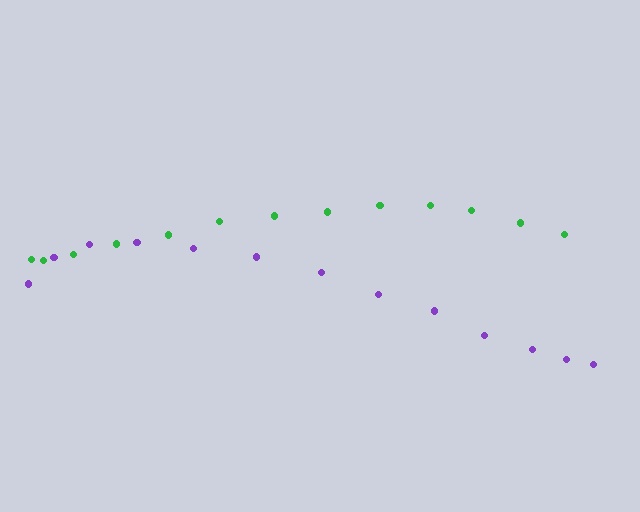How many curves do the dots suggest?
There are 2 distinct paths.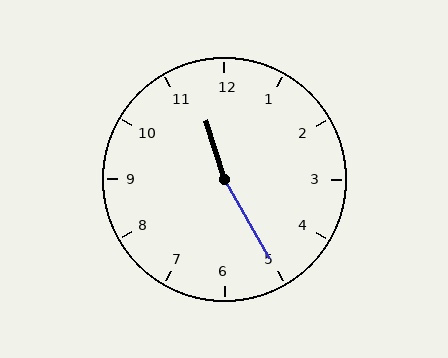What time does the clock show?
11:25.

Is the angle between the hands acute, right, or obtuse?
It is obtuse.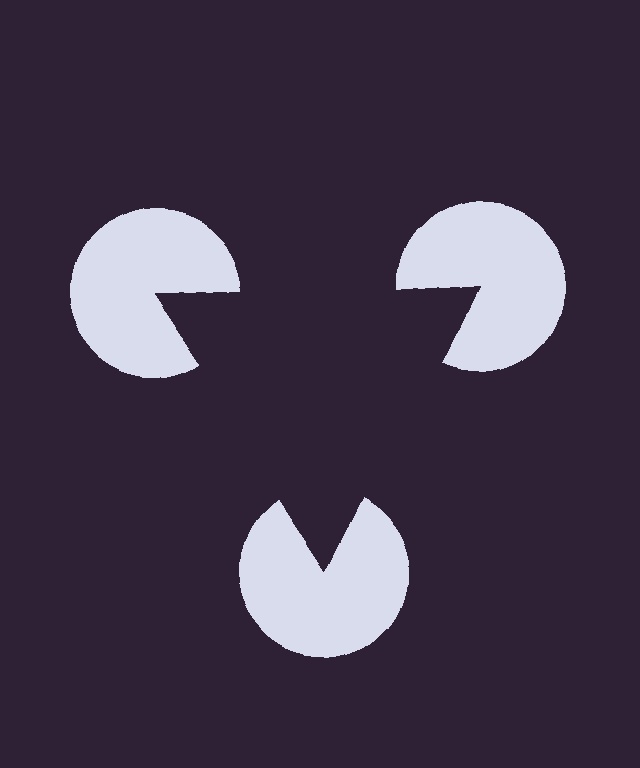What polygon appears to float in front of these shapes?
An illusory triangle — its edges are inferred from the aligned wedge cuts in the pac-man discs, not physically drawn.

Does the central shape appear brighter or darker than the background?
It typically appears slightly darker than the background, even though no actual brightness change is drawn.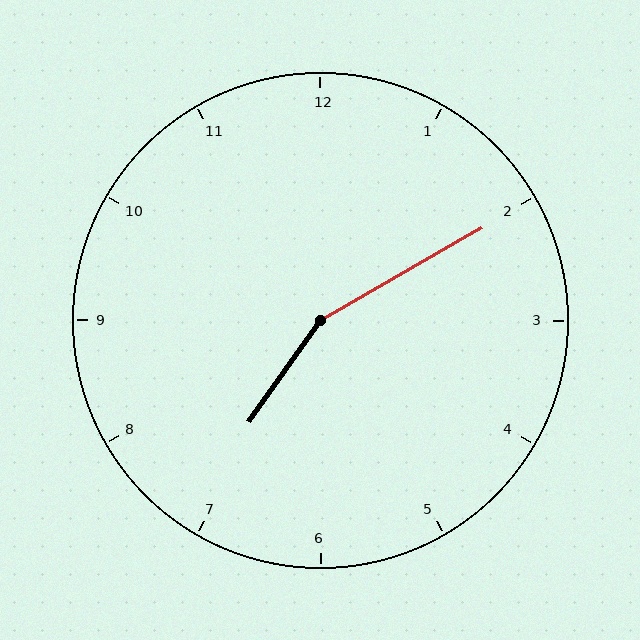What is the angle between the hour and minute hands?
Approximately 155 degrees.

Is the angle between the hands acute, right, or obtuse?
It is obtuse.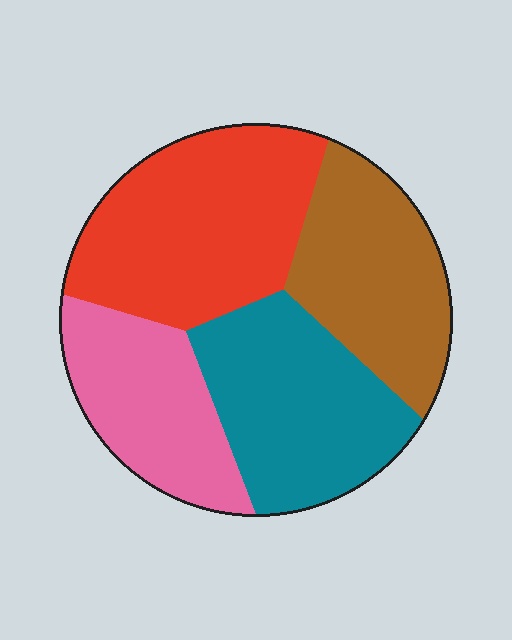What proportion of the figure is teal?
Teal covers roughly 25% of the figure.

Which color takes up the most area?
Red, at roughly 30%.